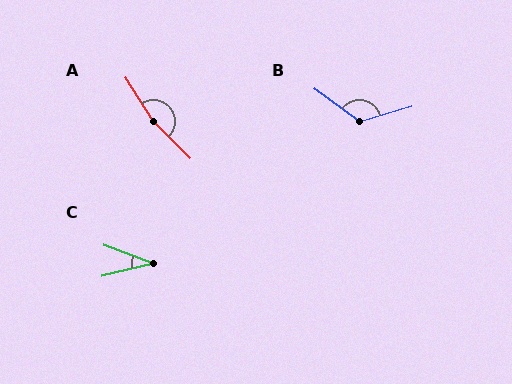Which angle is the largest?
A, at approximately 167 degrees.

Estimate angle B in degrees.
Approximately 128 degrees.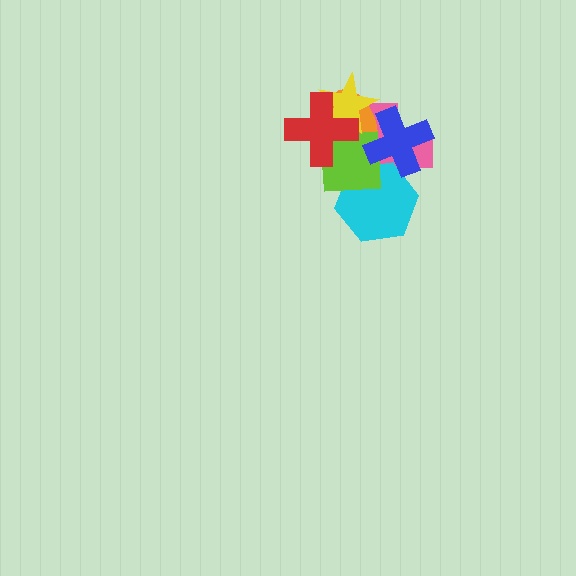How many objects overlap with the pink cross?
6 objects overlap with the pink cross.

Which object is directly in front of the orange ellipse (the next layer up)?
The lime square is directly in front of the orange ellipse.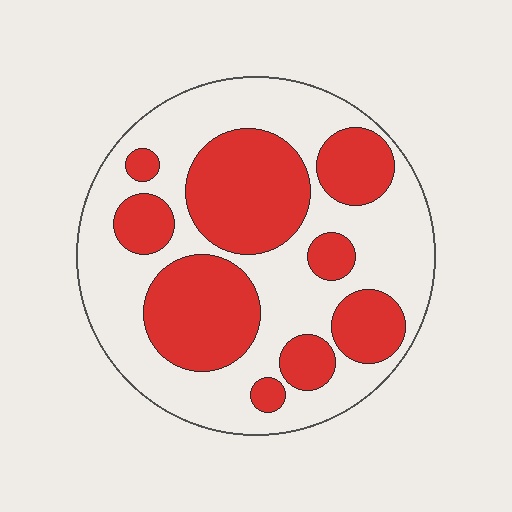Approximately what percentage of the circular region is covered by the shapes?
Approximately 40%.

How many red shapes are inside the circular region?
9.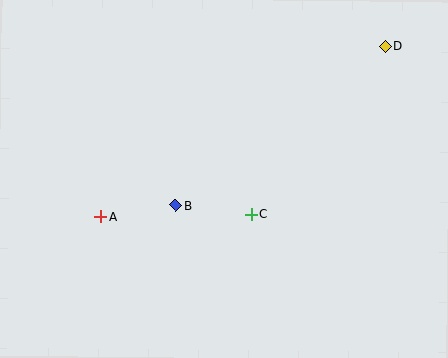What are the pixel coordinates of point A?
Point A is at (100, 217).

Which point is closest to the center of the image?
Point C at (251, 214) is closest to the center.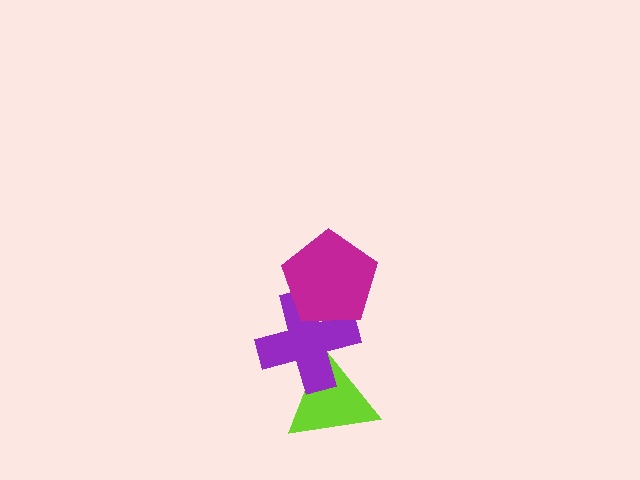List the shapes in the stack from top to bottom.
From top to bottom: the magenta pentagon, the purple cross, the lime triangle.